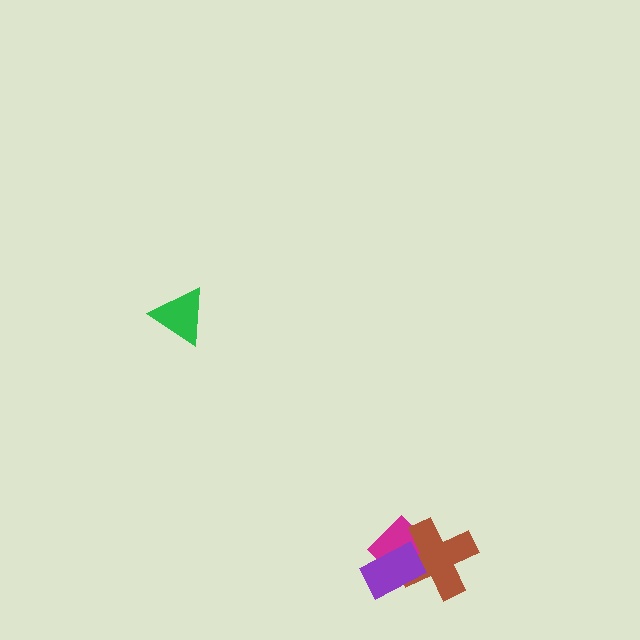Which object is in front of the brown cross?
The purple rectangle is in front of the brown cross.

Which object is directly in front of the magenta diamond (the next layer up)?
The brown cross is directly in front of the magenta diamond.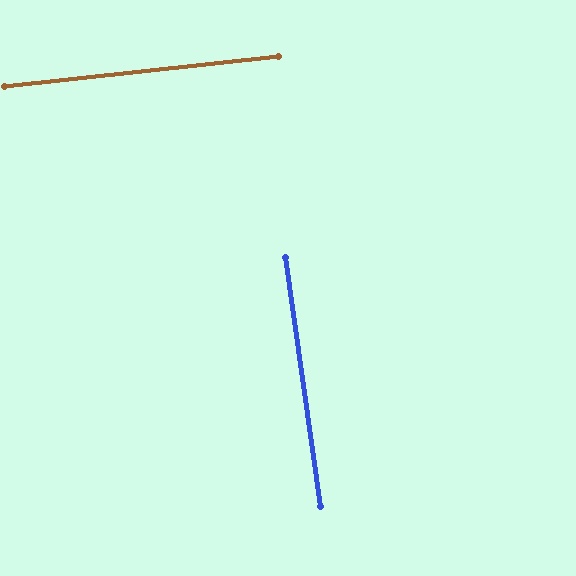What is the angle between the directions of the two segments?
Approximately 88 degrees.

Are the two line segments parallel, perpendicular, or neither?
Perpendicular — they meet at approximately 88°.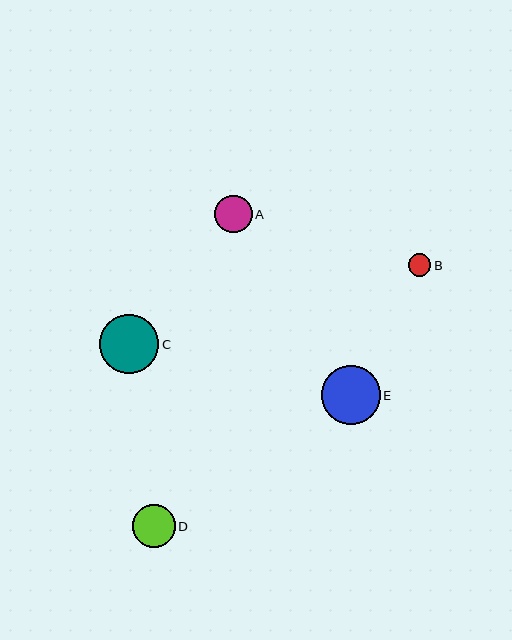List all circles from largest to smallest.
From largest to smallest: C, E, D, A, B.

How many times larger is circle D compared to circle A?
Circle D is approximately 1.2 times the size of circle A.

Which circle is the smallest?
Circle B is the smallest with a size of approximately 23 pixels.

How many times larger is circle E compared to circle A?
Circle E is approximately 1.6 times the size of circle A.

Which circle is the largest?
Circle C is the largest with a size of approximately 59 pixels.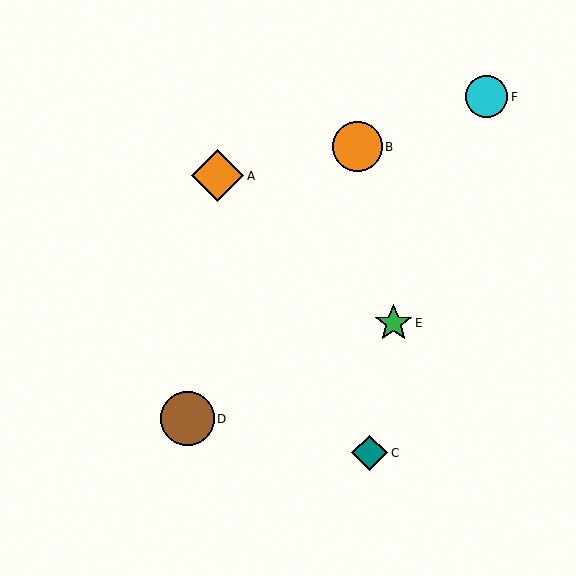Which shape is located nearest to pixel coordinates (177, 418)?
The brown circle (labeled D) at (187, 419) is nearest to that location.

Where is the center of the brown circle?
The center of the brown circle is at (187, 419).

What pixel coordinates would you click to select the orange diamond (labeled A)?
Click at (218, 176) to select the orange diamond A.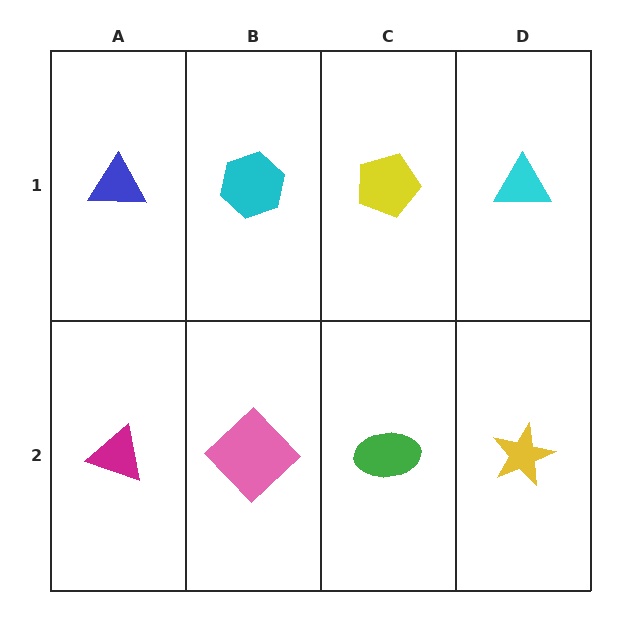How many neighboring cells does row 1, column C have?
3.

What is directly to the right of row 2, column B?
A green ellipse.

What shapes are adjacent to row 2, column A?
A blue triangle (row 1, column A), a pink diamond (row 2, column B).